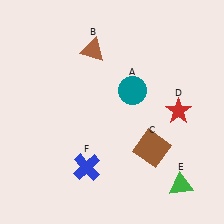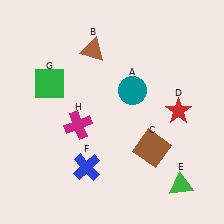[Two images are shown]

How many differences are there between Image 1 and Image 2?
There are 2 differences between the two images.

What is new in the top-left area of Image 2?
A green square (G) was added in the top-left area of Image 2.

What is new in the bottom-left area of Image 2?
A magenta cross (H) was added in the bottom-left area of Image 2.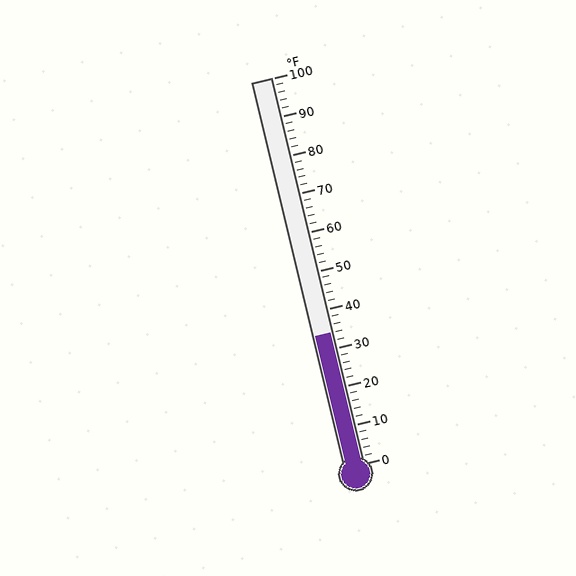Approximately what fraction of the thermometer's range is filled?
The thermometer is filled to approximately 35% of its range.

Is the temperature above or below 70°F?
The temperature is below 70°F.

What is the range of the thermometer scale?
The thermometer scale ranges from 0°F to 100°F.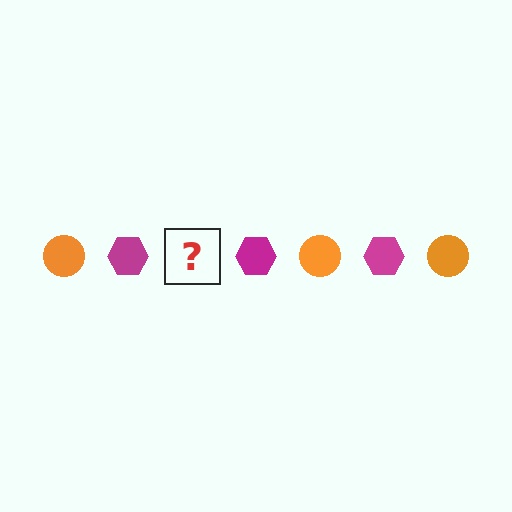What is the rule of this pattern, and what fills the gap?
The rule is that the pattern alternates between orange circle and magenta hexagon. The gap should be filled with an orange circle.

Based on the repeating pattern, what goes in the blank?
The blank should be an orange circle.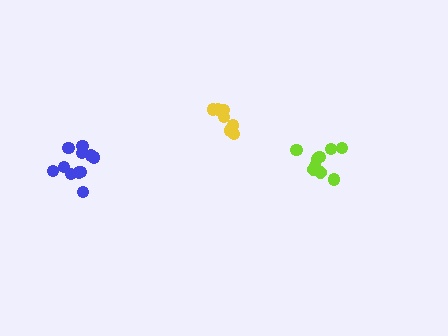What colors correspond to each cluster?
The clusters are colored: blue, yellow, lime.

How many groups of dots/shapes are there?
There are 3 groups.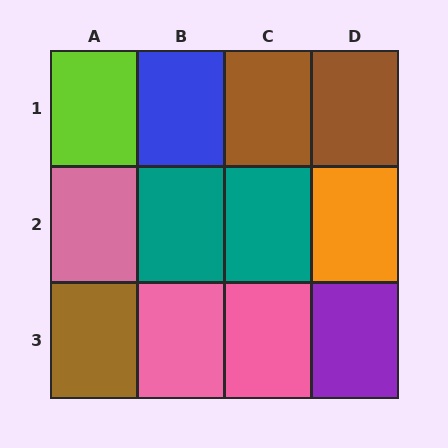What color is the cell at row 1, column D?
Brown.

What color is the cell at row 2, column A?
Pink.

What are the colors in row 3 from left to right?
Brown, pink, pink, purple.